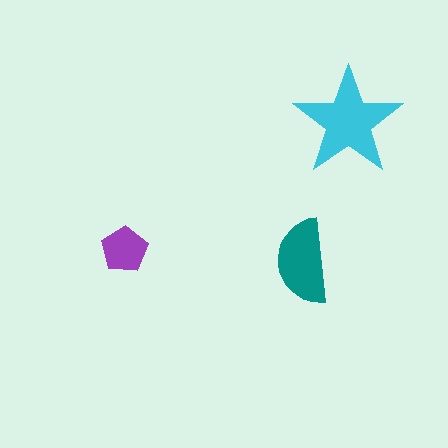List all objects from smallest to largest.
The purple pentagon, the teal semicircle, the cyan star.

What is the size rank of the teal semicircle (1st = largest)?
2nd.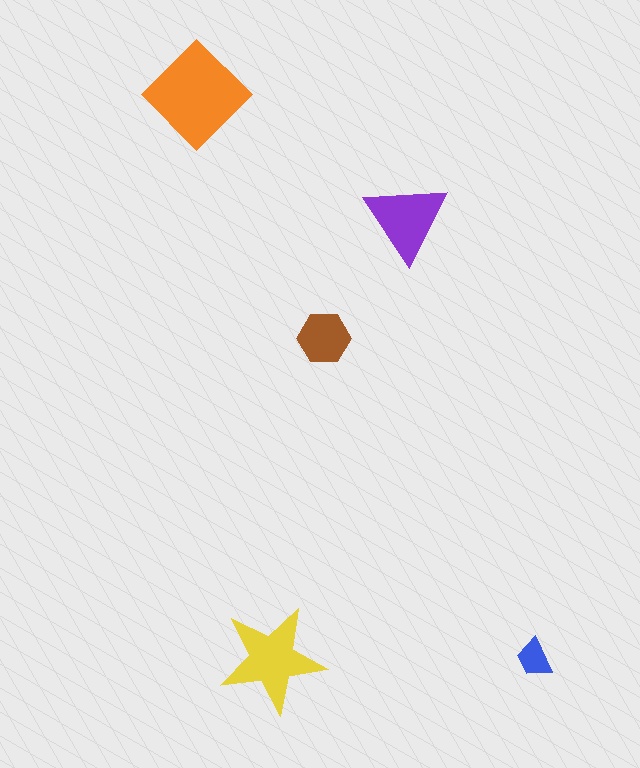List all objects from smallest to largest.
The blue trapezoid, the brown hexagon, the purple triangle, the yellow star, the orange diamond.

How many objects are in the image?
There are 5 objects in the image.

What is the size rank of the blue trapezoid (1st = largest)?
5th.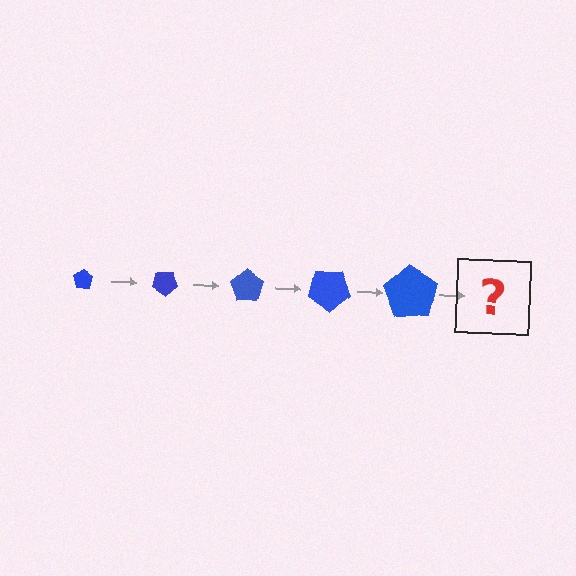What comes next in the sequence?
The next element should be a pentagon, larger than the previous one and rotated 175 degrees from the start.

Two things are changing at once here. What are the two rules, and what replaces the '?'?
The two rules are that the pentagon grows larger each step and it rotates 35 degrees each step. The '?' should be a pentagon, larger than the previous one and rotated 175 degrees from the start.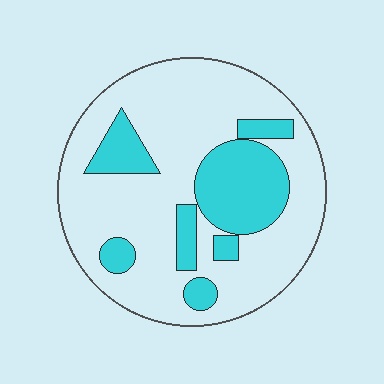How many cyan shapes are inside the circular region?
7.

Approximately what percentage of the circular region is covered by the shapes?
Approximately 25%.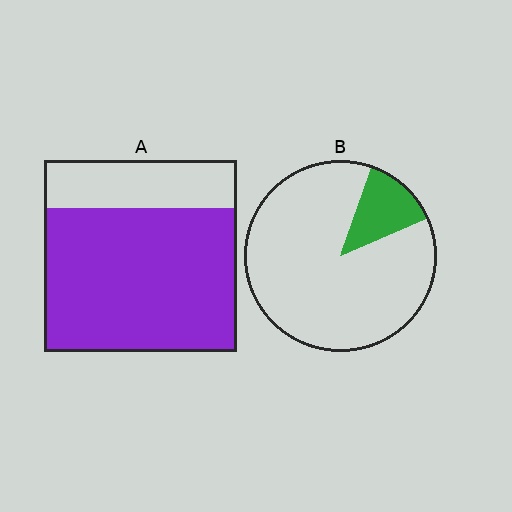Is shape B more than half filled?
No.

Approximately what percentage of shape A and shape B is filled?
A is approximately 75% and B is approximately 15%.